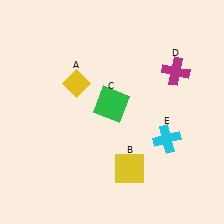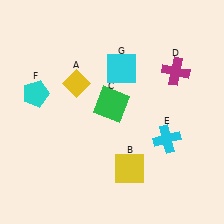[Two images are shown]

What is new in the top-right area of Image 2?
A cyan square (G) was added in the top-right area of Image 2.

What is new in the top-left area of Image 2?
A cyan pentagon (F) was added in the top-left area of Image 2.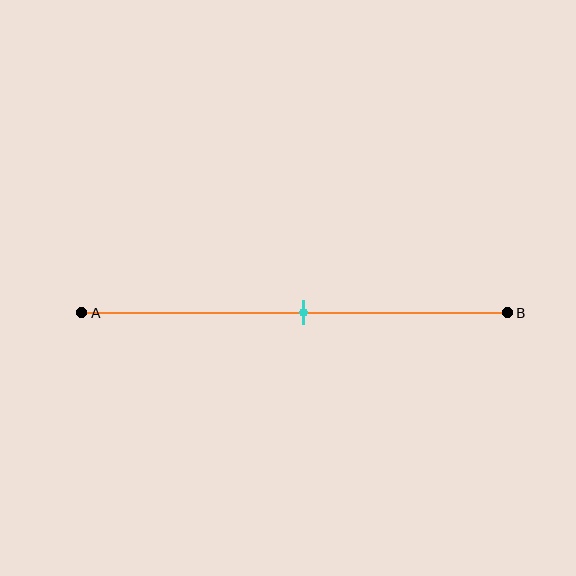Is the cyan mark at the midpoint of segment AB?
Yes, the mark is approximately at the midpoint.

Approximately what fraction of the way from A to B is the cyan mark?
The cyan mark is approximately 50% of the way from A to B.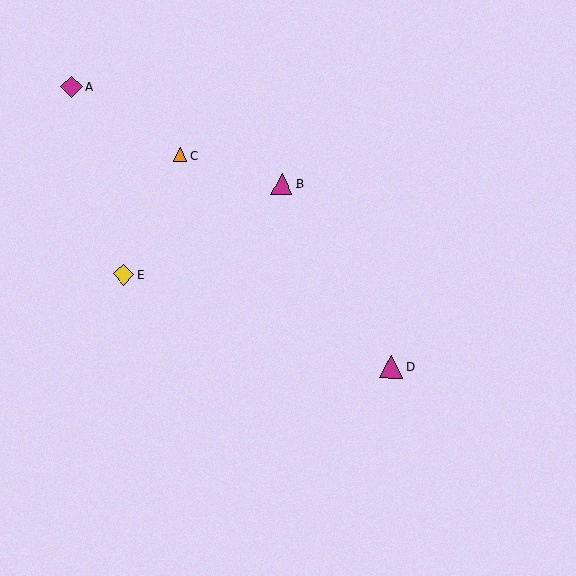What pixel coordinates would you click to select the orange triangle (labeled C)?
Click at (180, 155) to select the orange triangle C.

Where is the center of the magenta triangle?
The center of the magenta triangle is at (282, 184).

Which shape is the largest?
The magenta triangle (labeled D) is the largest.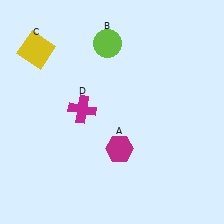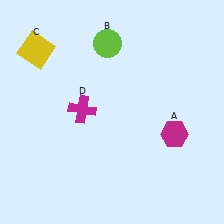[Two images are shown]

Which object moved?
The magenta hexagon (A) moved right.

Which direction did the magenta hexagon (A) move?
The magenta hexagon (A) moved right.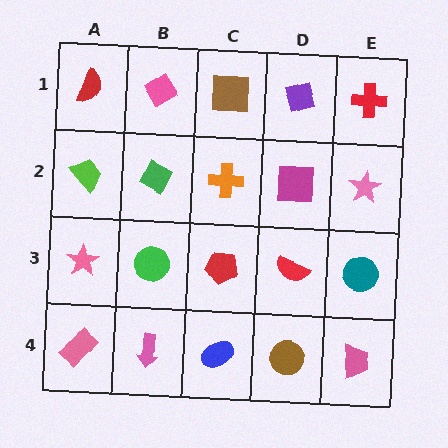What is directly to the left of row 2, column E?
A magenta square.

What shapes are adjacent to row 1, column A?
A lime trapezoid (row 2, column A), a pink diamond (row 1, column B).